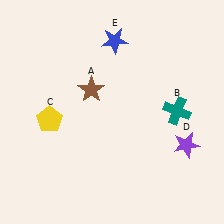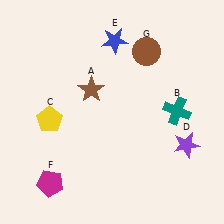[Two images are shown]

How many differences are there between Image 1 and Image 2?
There are 2 differences between the two images.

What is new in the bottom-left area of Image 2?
A magenta pentagon (F) was added in the bottom-left area of Image 2.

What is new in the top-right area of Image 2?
A brown circle (G) was added in the top-right area of Image 2.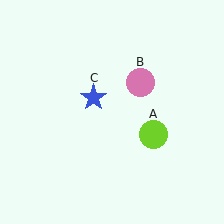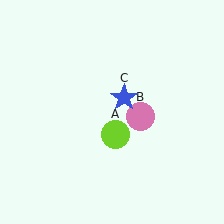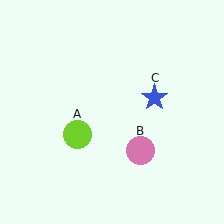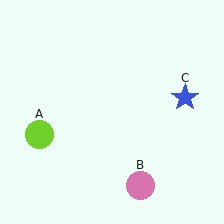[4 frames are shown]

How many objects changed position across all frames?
3 objects changed position: lime circle (object A), pink circle (object B), blue star (object C).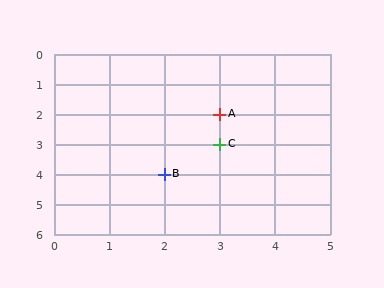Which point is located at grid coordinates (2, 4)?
Point B is at (2, 4).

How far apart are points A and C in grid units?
Points A and C are 1 row apart.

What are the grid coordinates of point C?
Point C is at grid coordinates (3, 3).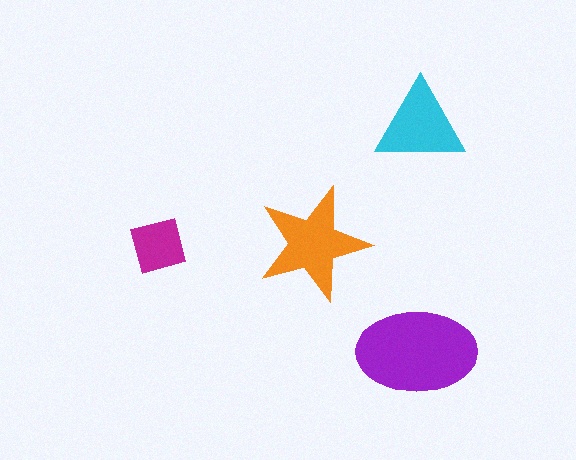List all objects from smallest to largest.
The magenta square, the cyan triangle, the orange star, the purple ellipse.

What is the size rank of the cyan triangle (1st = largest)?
3rd.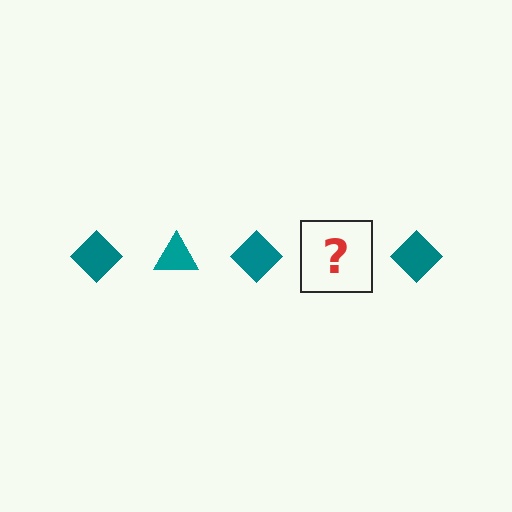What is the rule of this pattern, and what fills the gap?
The rule is that the pattern cycles through diamond, triangle shapes in teal. The gap should be filled with a teal triangle.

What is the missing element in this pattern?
The missing element is a teal triangle.